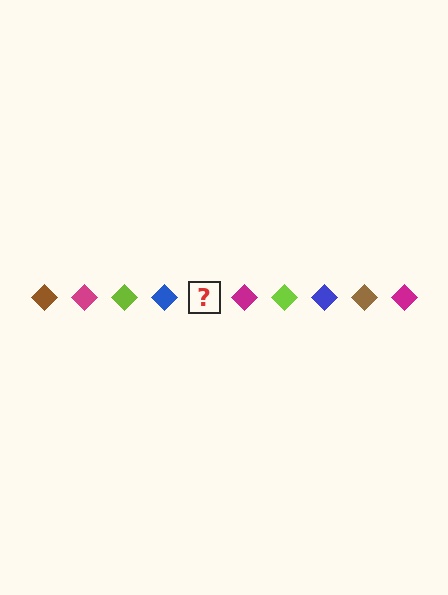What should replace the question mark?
The question mark should be replaced with a brown diamond.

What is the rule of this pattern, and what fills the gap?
The rule is that the pattern cycles through brown, magenta, lime, blue diamonds. The gap should be filled with a brown diamond.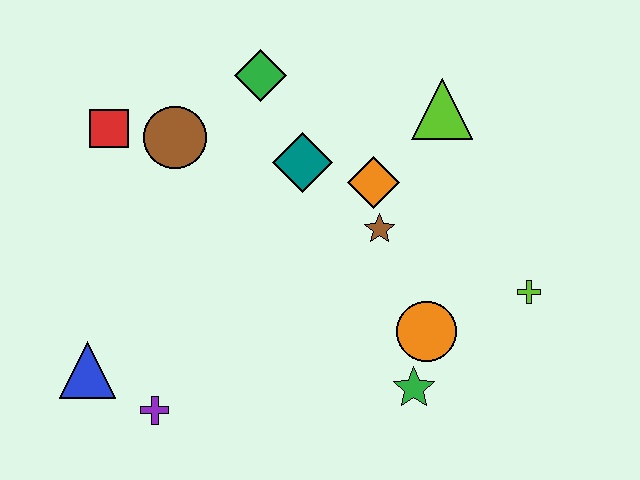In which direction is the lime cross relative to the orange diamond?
The lime cross is to the right of the orange diamond.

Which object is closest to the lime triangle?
The orange diamond is closest to the lime triangle.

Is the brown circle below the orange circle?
No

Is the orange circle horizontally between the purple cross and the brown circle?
No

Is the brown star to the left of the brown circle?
No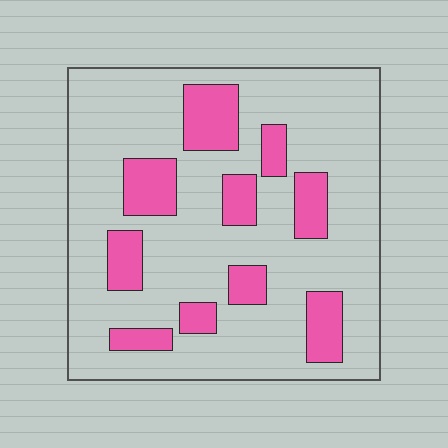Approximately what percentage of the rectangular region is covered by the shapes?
Approximately 20%.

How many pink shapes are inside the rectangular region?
10.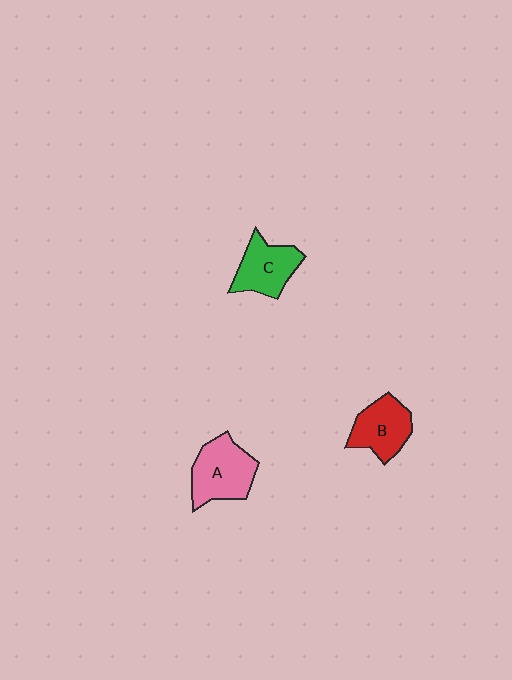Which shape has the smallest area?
Shape B (red).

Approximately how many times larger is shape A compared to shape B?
Approximately 1.2 times.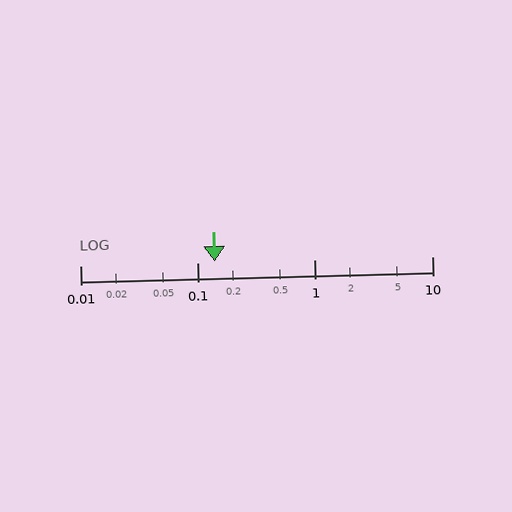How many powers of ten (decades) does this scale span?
The scale spans 3 decades, from 0.01 to 10.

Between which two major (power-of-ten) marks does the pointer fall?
The pointer is between 0.1 and 1.